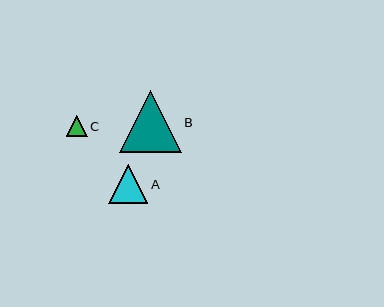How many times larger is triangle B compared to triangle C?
Triangle B is approximately 2.9 times the size of triangle C.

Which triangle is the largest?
Triangle B is the largest with a size of approximately 62 pixels.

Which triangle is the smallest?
Triangle C is the smallest with a size of approximately 21 pixels.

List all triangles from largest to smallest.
From largest to smallest: B, A, C.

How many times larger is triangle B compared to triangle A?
Triangle B is approximately 1.6 times the size of triangle A.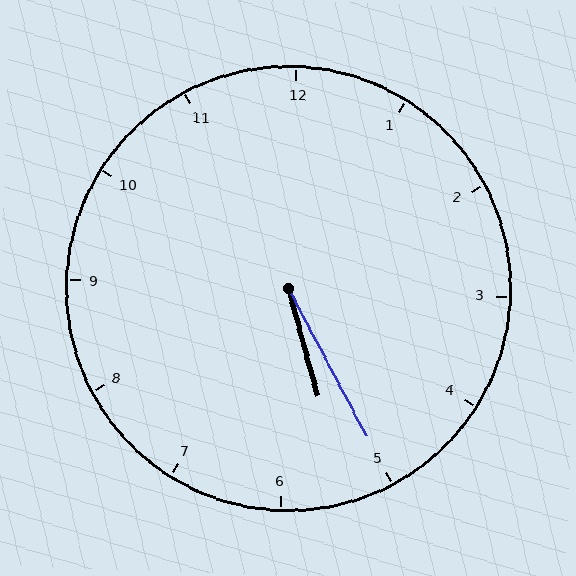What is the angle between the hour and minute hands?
Approximately 12 degrees.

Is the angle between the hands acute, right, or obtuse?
It is acute.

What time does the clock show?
5:25.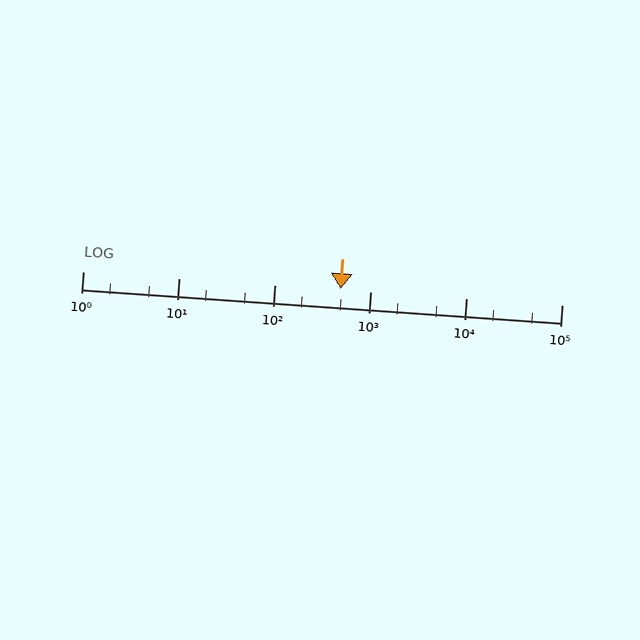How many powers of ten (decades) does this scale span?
The scale spans 5 decades, from 1 to 100000.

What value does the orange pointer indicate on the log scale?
The pointer indicates approximately 490.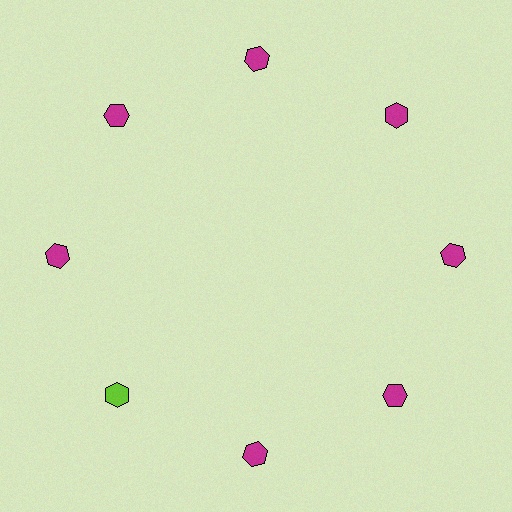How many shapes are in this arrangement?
There are 8 shapes arranged in a ring pattern.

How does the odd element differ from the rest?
It has a different color: lime instead of magenta.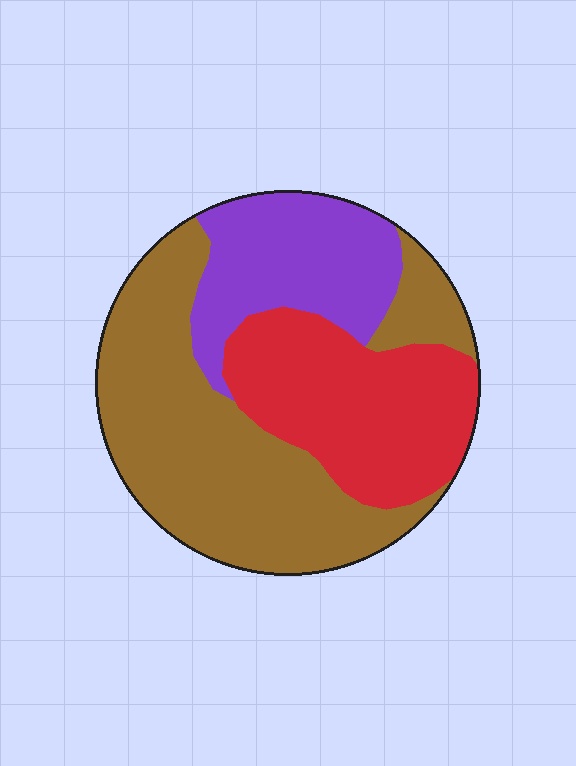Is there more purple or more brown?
Brown.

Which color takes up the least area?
Purple, at roughly 20%.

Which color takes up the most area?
Brown, at roughly 50%.